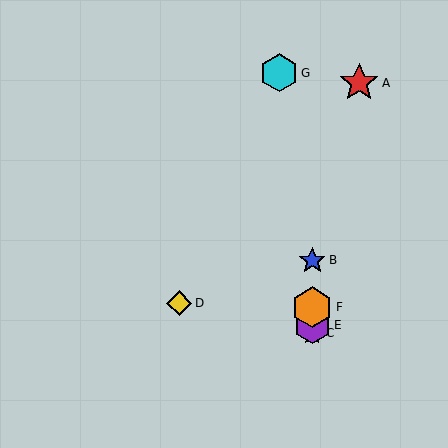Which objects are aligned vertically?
Objects B, C, E, F are aligned vertically.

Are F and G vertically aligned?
No, F is at x≈312 and G is at x≈279.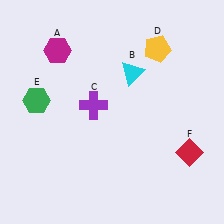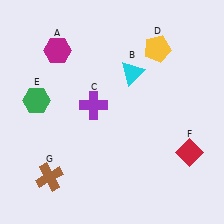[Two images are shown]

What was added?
A brown cross (G) was added in Image 2.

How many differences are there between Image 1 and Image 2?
There is 1 difference between the two images.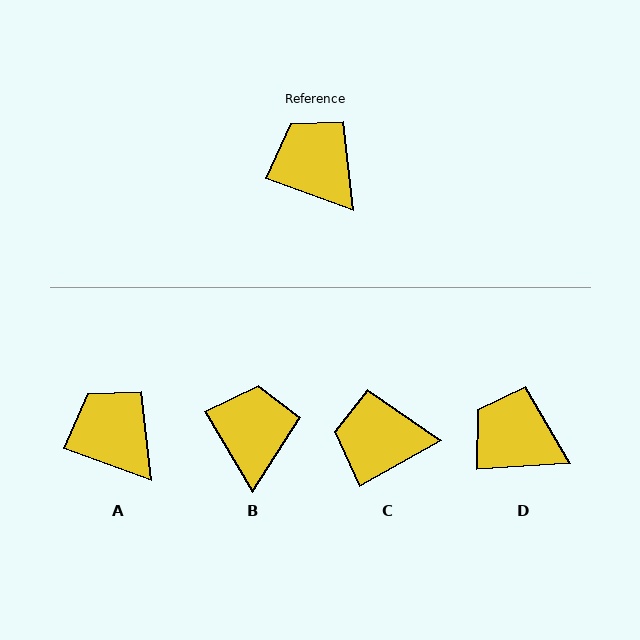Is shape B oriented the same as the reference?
No, it is off by about 40 degrees.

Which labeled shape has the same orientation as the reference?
A.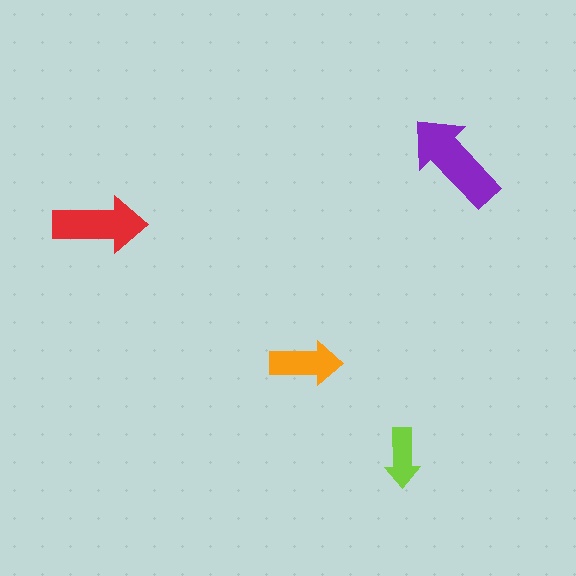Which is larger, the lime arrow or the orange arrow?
The orange one.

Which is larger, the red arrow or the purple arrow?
The purple one.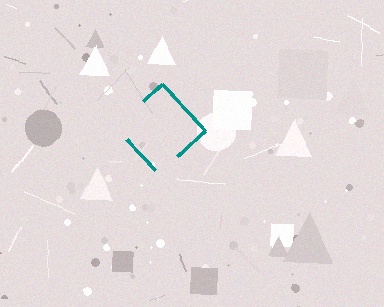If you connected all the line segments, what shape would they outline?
They would outline a diamond.